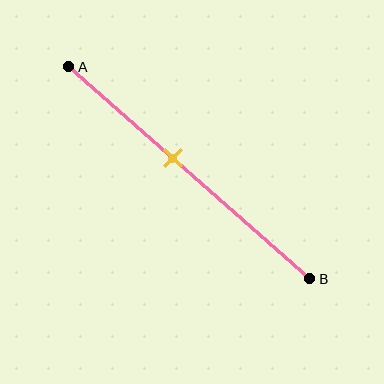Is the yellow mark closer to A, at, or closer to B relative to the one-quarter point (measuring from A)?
The yellow mark is closer to point B than the one-quarter point of segment AB.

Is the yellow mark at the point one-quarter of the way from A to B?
No, the mark is at about 45% from A, not at the 25% one-quarter point.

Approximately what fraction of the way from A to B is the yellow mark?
The yellow mark is approximately 45% of the way from A to B.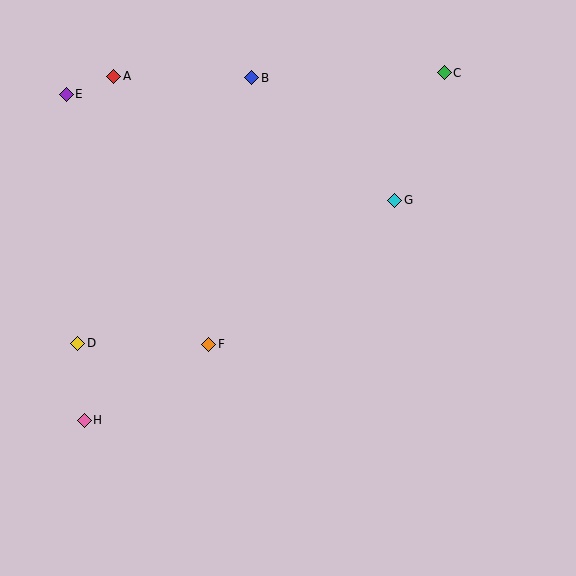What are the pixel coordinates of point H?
Point H is at (84, 420).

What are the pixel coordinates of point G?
Point G is at (395, 200).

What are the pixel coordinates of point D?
Point D is at (78, 343).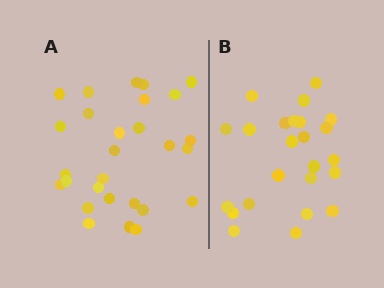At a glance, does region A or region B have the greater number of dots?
Region A (the left region) has more dots.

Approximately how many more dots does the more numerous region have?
Region A has about 4 more dots than region B.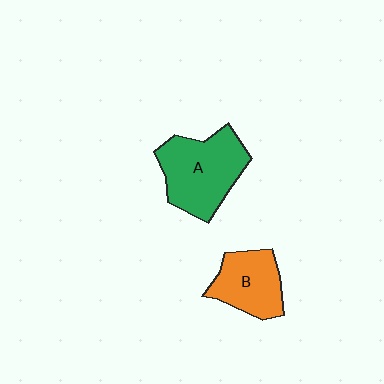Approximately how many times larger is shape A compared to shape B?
Approximately 1.4 times.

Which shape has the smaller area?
Shape B (orange).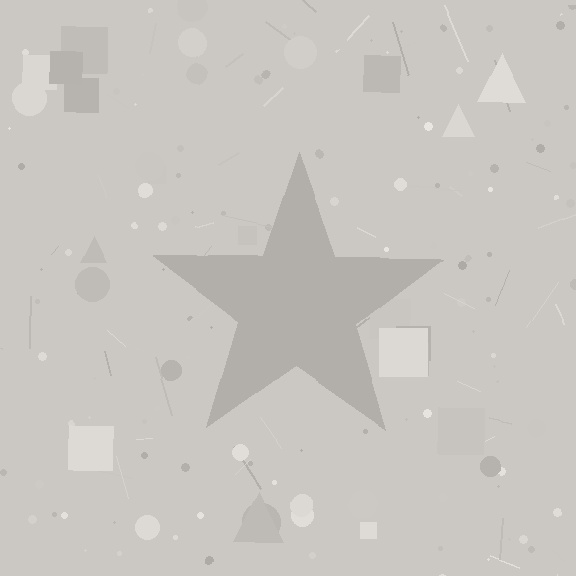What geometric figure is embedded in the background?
A star is embedded in the background.